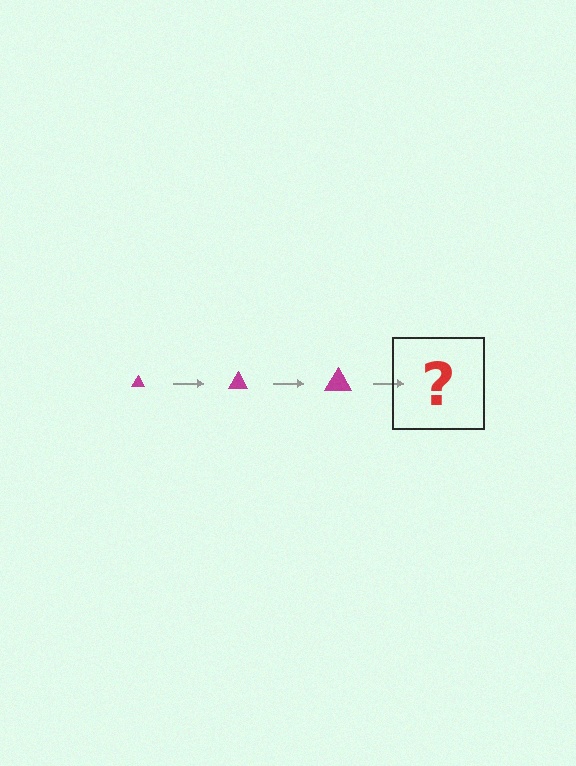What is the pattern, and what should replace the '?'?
The pattern is that the triangle gets progressively larger each step. The '?' should be a magenta triangle, larger than the previous one.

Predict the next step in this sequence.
The next step is a magenta triangle, larger than the previous one.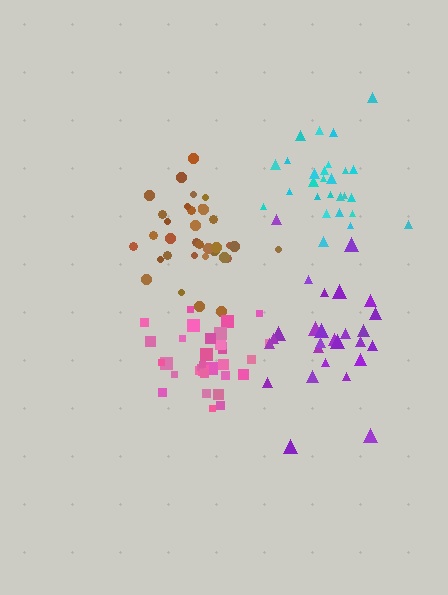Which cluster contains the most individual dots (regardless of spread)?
Brown (35).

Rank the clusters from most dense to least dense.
brown, pink, cyan, purple.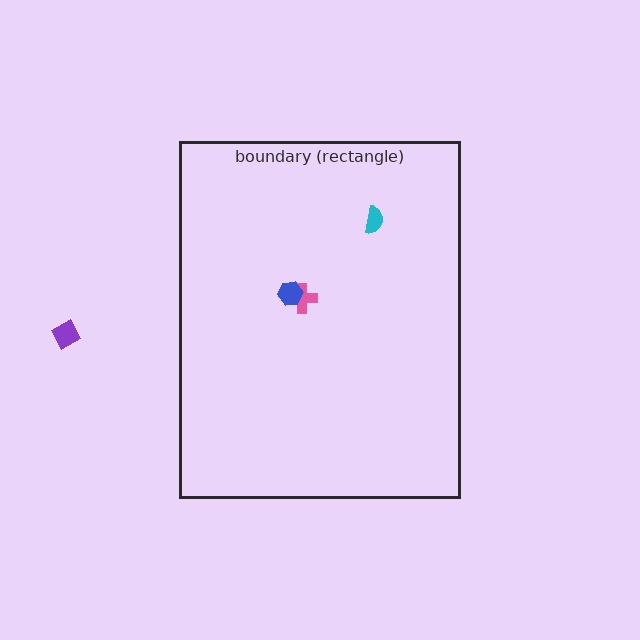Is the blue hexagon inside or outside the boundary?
Inside.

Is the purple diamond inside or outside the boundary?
Outside.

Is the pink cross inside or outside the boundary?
Inside.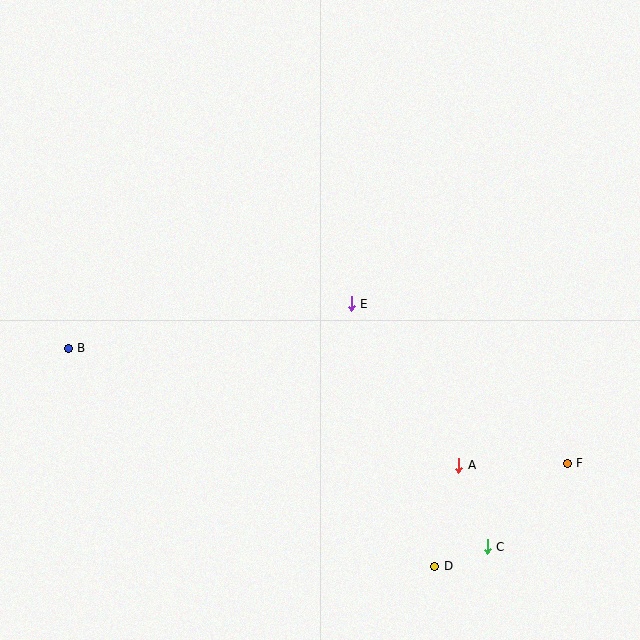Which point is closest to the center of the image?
Point E at (351, 304) is closest to the center.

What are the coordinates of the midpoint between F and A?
The midpoint between F and A is at (513, 464).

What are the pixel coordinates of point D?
Point D is at (435, 566).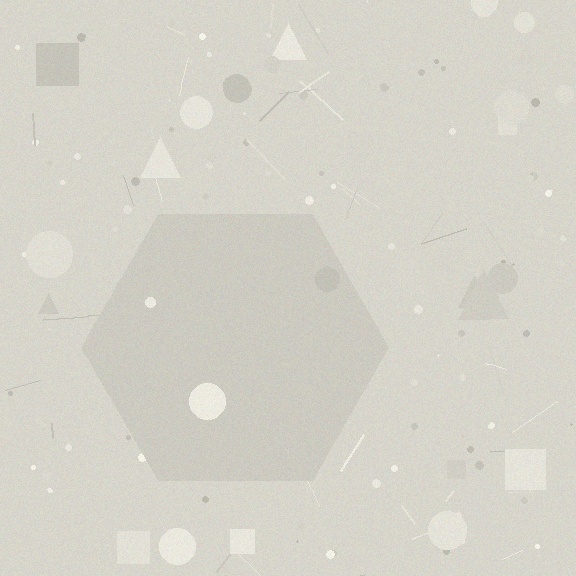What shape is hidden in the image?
A hexagon is hidden in the image.